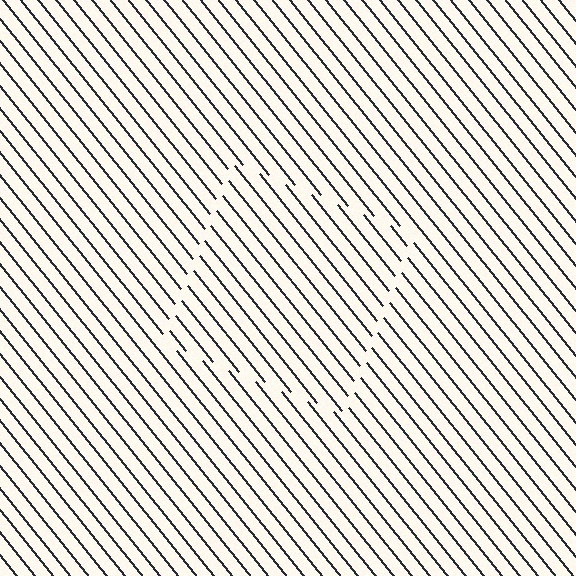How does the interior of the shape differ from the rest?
The interior of the shape contains the same grating, shifted by half a period — the contour is defined by the phase discontinuity where line-ends from the inner and outer gratings abut.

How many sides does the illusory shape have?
4 sides — the line-ends trace a square.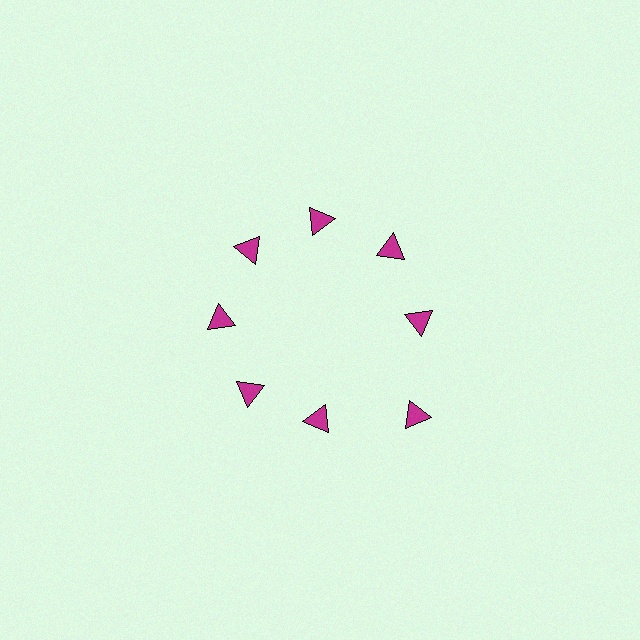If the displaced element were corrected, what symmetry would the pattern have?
It would have 8-fold rotational symmetry — the pattern would map onto itself every 45 degrees.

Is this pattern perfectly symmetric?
No. The 8 magenta triangles are arranged in a ring, but one element near the 4 o'clock position is pushed outward from the center, breaking the 8-fold rotational symmetry.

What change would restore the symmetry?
The symmetry would be restored by moving it inward, back onto the ring so that all 8 triangles sit at equal angles and equal distance from the center.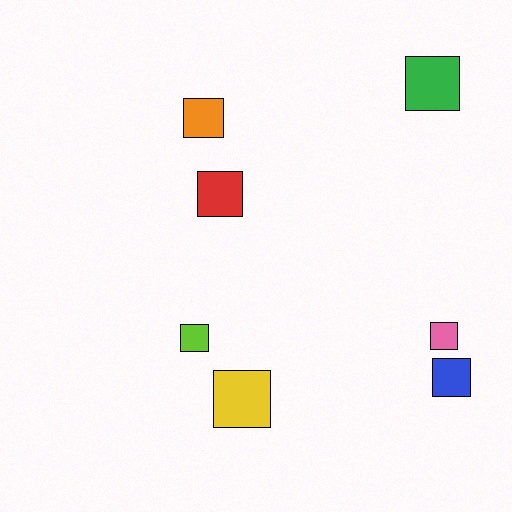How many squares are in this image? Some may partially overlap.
There are 7 squares.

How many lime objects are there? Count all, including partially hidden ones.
There is 1 lime object.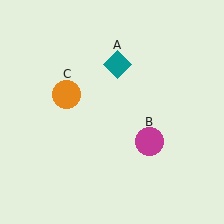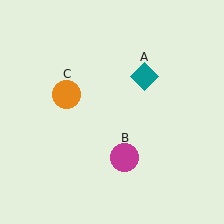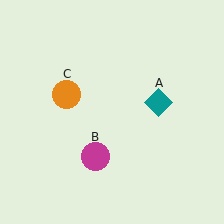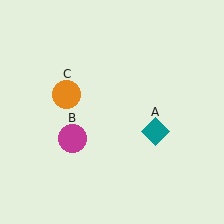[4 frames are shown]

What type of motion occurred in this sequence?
The teal diamond (object A), magenta circle (object B) rotated clockwise around the center of the scene.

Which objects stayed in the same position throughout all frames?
Orange circle (object C) remained stationary.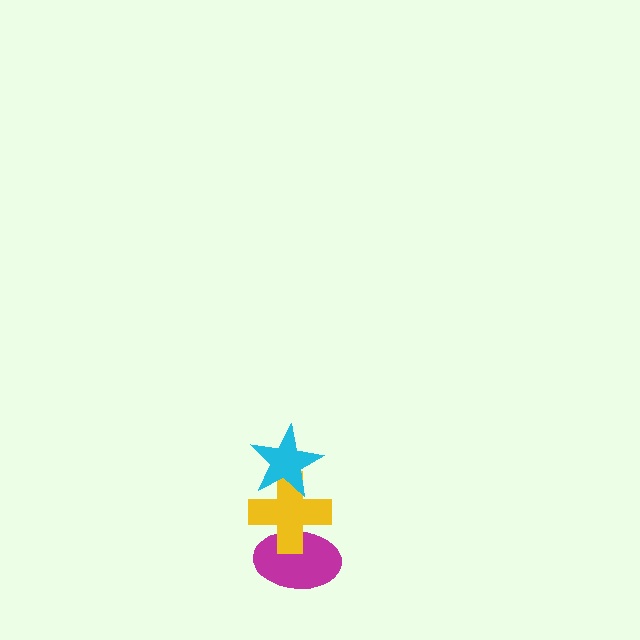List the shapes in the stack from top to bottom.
From top to bottom: the cyan star, the yellow cross, the magenta ellipse.